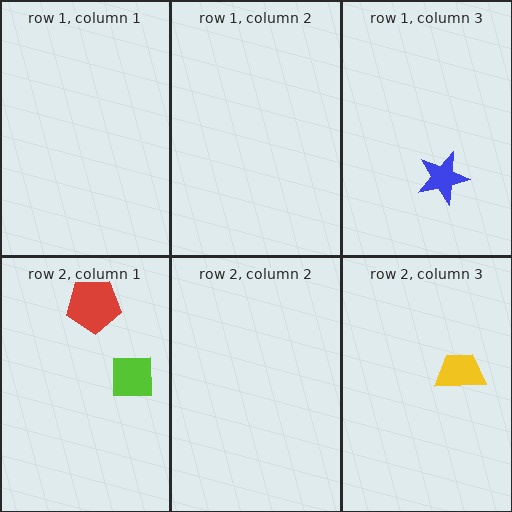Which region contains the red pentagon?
The row 2, column 1 region.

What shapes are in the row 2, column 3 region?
The yellow trapezoid.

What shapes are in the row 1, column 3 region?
The blue star.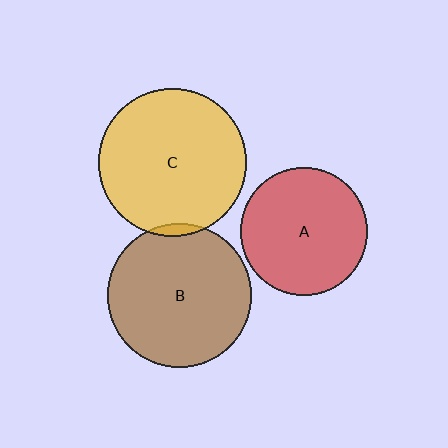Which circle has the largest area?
Circle C (yellow).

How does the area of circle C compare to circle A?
Approximately 1.3 times.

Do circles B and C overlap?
Yes.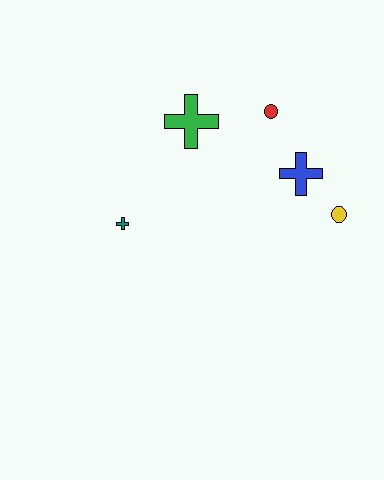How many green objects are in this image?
There is 1 green object.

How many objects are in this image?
There are 5 objects.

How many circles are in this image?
There are 2 circles.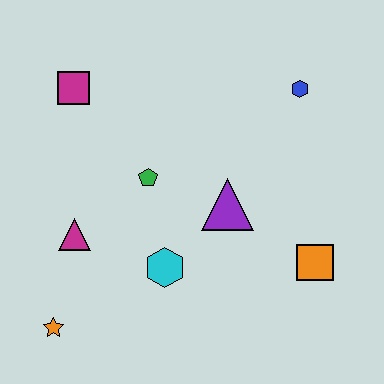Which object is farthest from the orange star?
The blue hexagon is farthest from the orange star.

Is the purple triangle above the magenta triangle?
Yes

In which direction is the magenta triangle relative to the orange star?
The magenta triangle is above the orange star.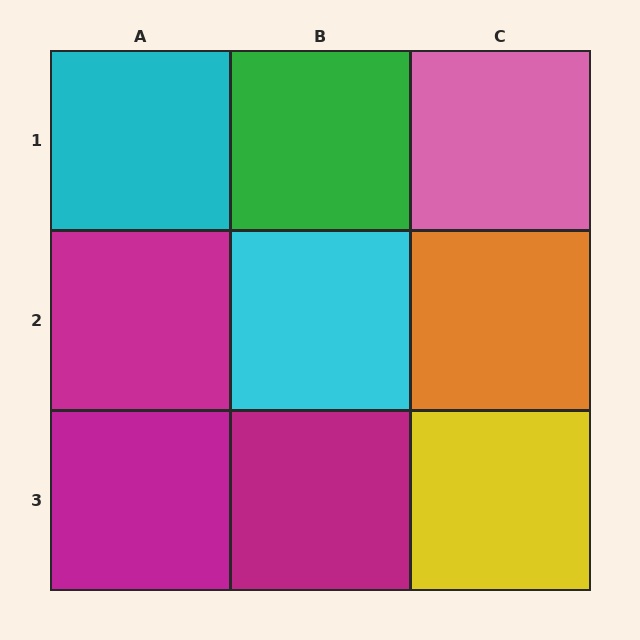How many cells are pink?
1 cell is pink.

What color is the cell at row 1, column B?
Green.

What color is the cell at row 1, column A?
Cyan.